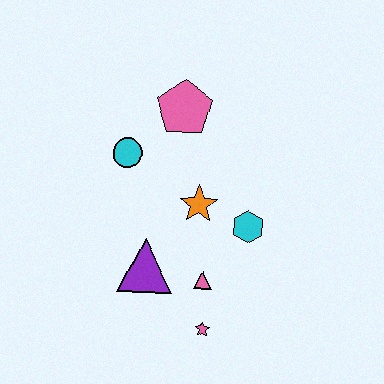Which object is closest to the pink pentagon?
The cyan circle is closest to the pink pentagon.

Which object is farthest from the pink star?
The pink pentagon is farthest from the pink star.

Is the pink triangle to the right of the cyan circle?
Yes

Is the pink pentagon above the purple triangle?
Yes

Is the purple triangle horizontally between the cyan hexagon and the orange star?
No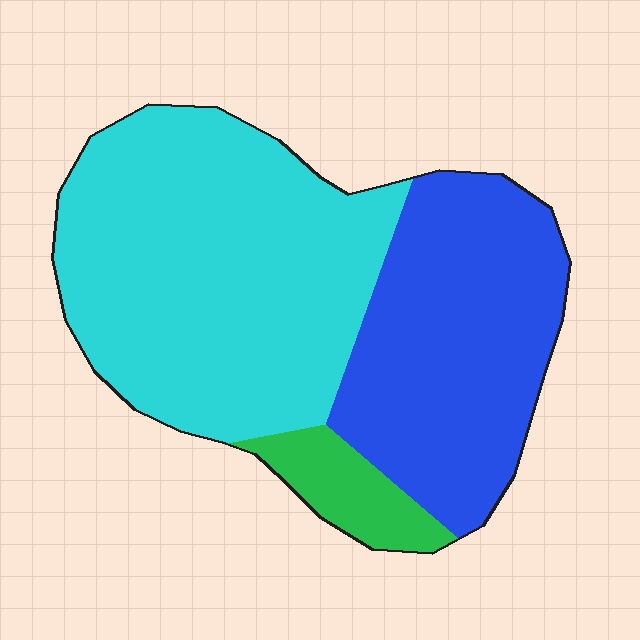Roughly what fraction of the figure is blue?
Blue takes up about three eighths (3/8) of the figure.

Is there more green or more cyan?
Cyan.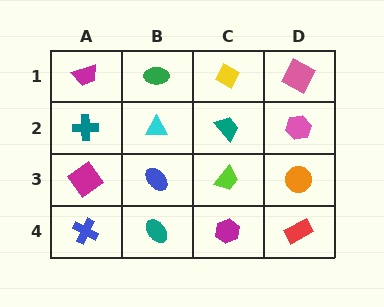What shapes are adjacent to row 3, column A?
A teal cross (row 2, column A), a blue cross (row 4, column A), a blue ellipse (row 3, column B).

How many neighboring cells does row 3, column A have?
3.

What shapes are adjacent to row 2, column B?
A green ellipse (row 1, column B), a blue ellipse (row 3, column B), a teal cross (row 2, column A), a teal trapezoid (row 2, column C).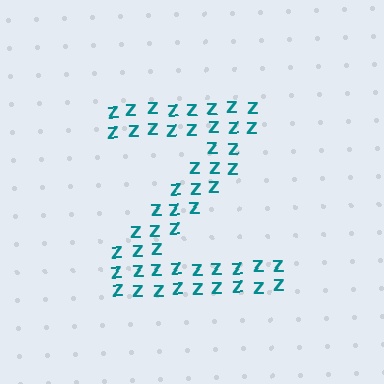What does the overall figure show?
The overall figure shows the letter Z.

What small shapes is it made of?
It is made of small letter Z's.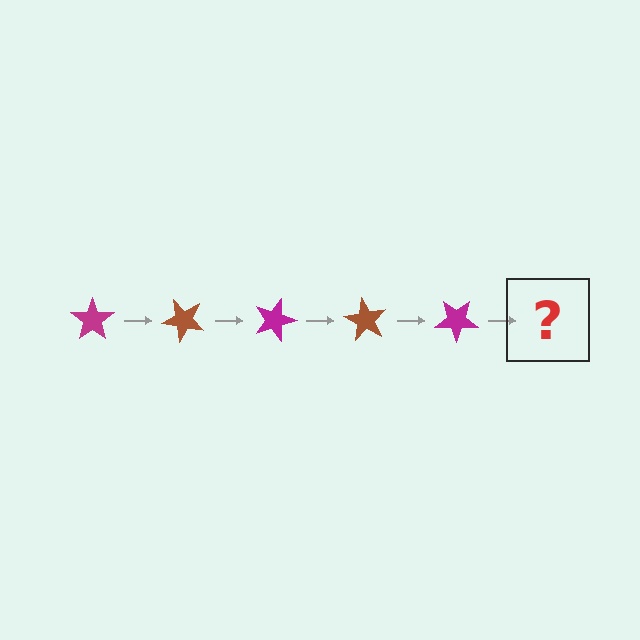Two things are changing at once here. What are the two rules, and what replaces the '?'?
The two rules are that it rotates 45 degrees each step and the color cycles through magenta and brown. The '?' should be a brown star, rotated 225 degrees from the start.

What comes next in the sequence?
The next element should be a brown star, rotated 225 degrees from the start.